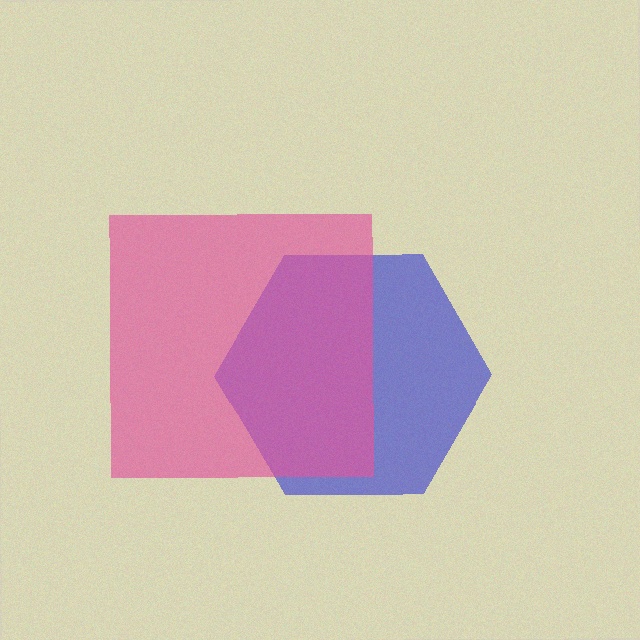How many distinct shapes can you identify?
There are 2 distinct shapes: a blue hexagon, a pink square.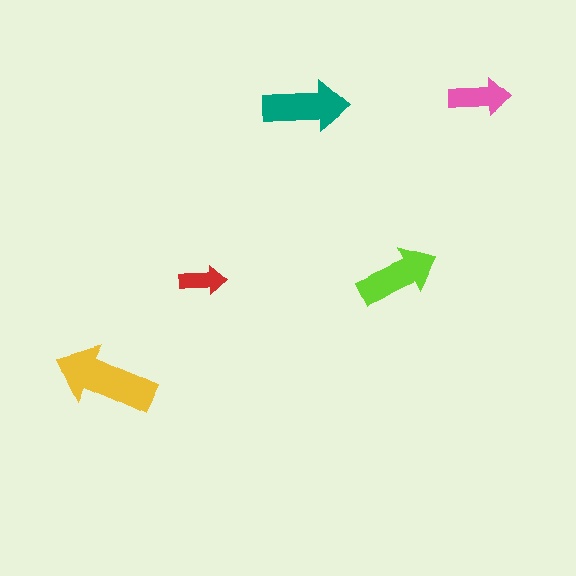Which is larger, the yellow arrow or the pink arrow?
The yellow one.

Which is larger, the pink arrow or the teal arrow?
The teal one.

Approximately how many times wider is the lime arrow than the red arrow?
About 1.5 times wider.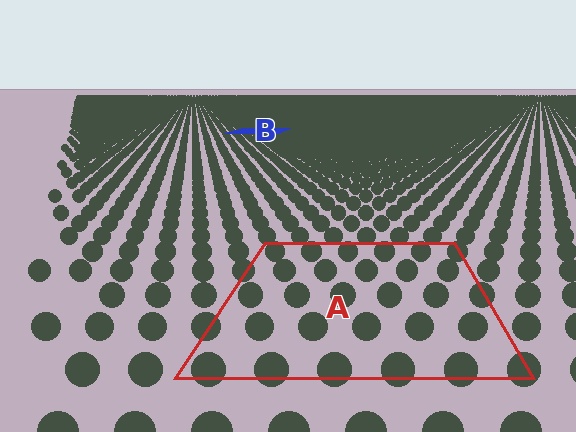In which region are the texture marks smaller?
The texture marks are smaller in region B, because it is farther away.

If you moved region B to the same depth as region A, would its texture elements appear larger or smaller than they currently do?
They would appear larger. At a closer depth, the same texture elements are projected at a bigger on-screen size.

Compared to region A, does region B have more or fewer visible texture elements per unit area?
Region B has more texture elements per unit area — they are packed more densely because it is farther away.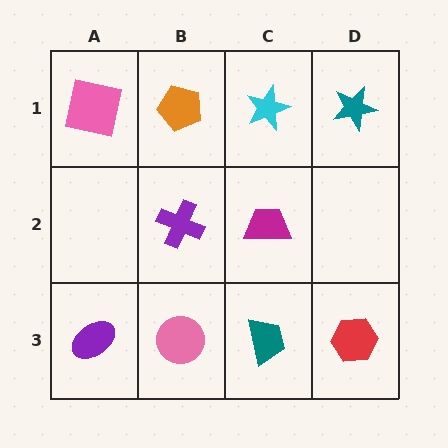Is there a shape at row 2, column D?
No, that cell is empty.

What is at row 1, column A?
A pink square.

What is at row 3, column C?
A teal trapezoid.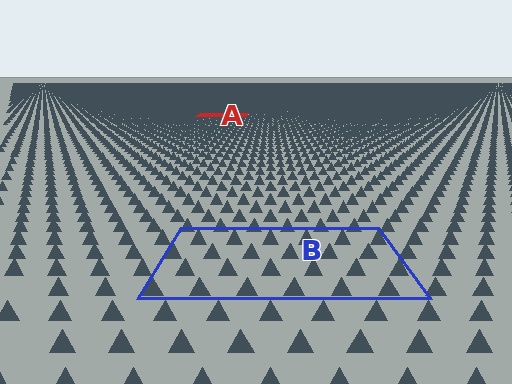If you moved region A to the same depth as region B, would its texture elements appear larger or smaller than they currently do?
They would appear larger. At a closer depth, the same texture elements are projected at a bigger on-screen size.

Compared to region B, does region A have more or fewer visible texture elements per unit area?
Region A has more texture elements per unit area — they are packed more densely because it is farther away.